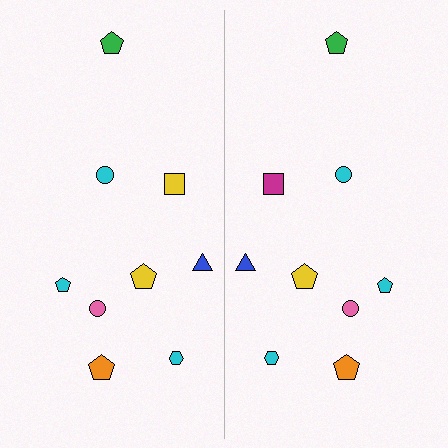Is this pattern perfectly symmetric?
No, the pattern is not perfectly symmetric. The magenta square on the right side breaks the symmetry — its mirror counterpart is yellow.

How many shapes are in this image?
There are 18 shapes in this image.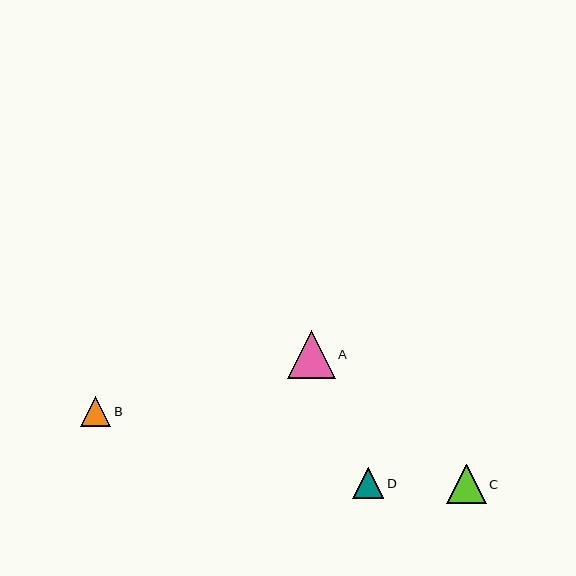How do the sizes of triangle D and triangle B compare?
Triangle D and triangle B are approximately the same size.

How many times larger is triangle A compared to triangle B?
Triangle A is approximately 1.6 times the size of triangle B.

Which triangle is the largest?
Triangle A is the largest with a size of approximately 48 pixels.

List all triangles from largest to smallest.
From largest to smallest: A, C, D, B.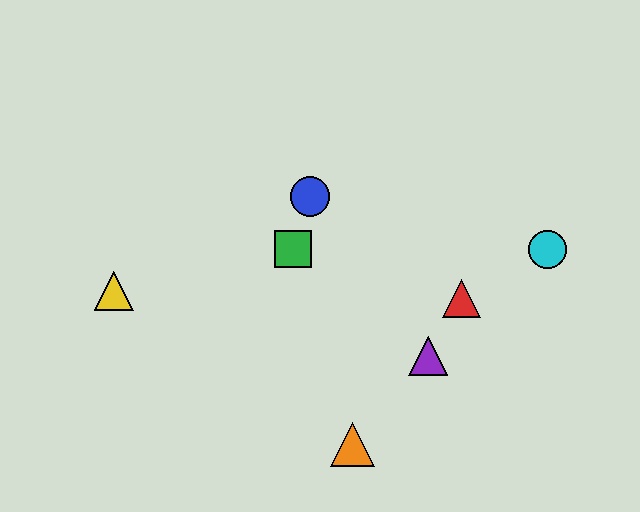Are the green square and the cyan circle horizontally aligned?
Yes, both are at y≈249.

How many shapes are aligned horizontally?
2 shapes (the green square, the cyan circle) are aligned horizontally.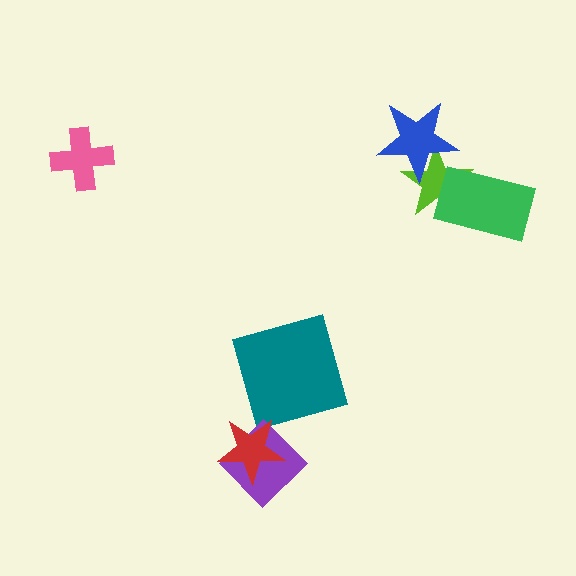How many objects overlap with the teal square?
0 objects overlap with the teal square.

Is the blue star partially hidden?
No, no other shape covers it.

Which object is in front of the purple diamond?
The red star is in front of the purple diamond.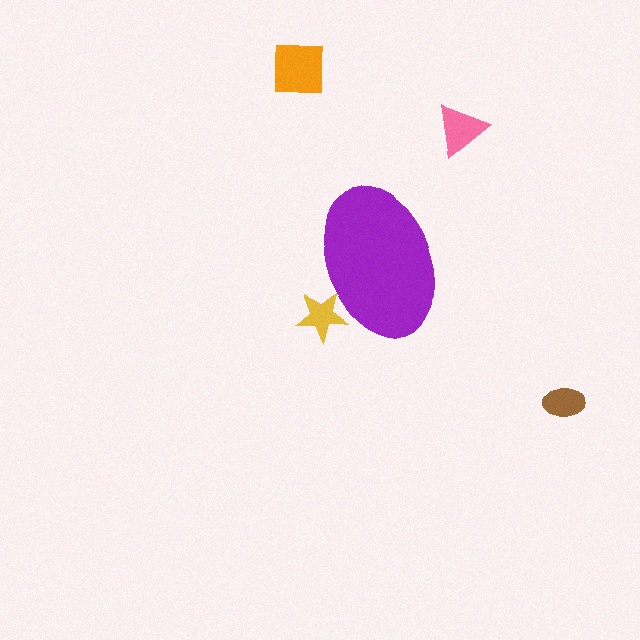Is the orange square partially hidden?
No, the orange square is fully visible.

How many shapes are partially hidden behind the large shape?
1 shape is partially hidden.